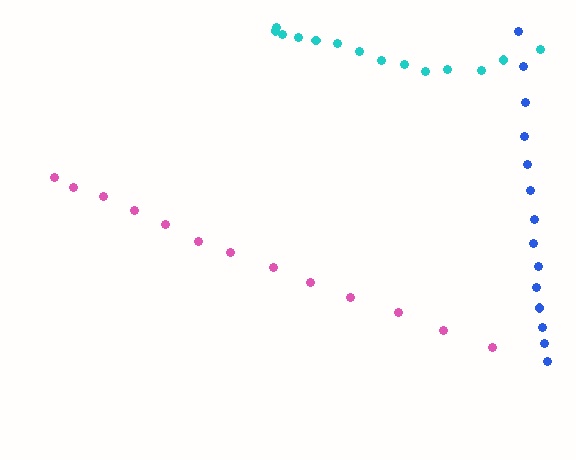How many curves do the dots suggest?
There are 3 distinct paths.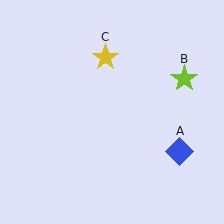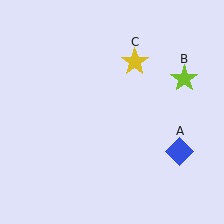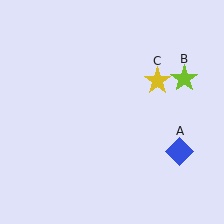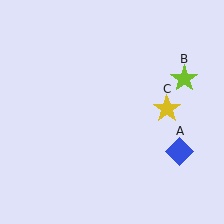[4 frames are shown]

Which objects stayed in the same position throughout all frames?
Blue diamond (object A) and lime star (object B) remained stationary.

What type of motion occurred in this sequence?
The yellow star (object C) rotated clockwise around the center of the scene.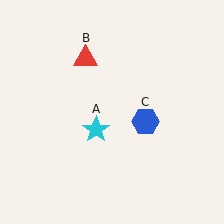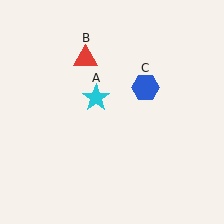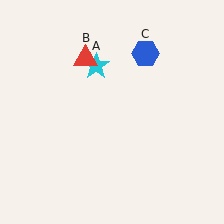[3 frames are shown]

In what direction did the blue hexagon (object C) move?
The blue hexagon (object C) moved up.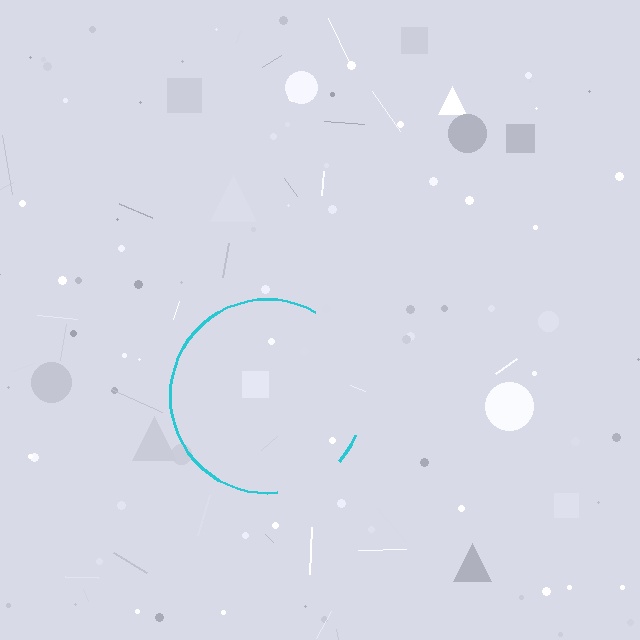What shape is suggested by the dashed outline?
The dashed outline suggests a circle.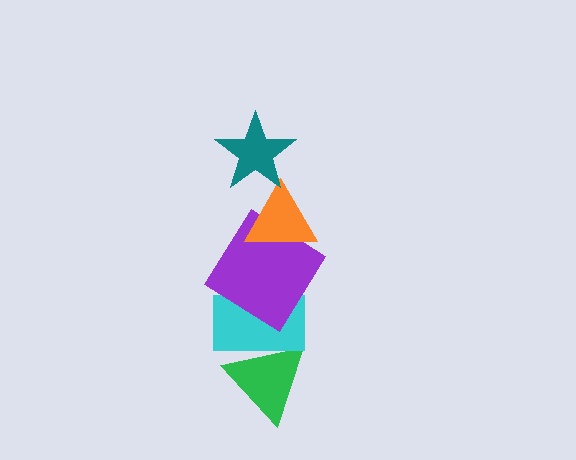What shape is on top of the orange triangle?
The teal star is on top of the orange triangle.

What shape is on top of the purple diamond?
The orange triangle is on top of the purple diamond.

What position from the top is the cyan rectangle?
The cyan rectangle is 4th from the top.